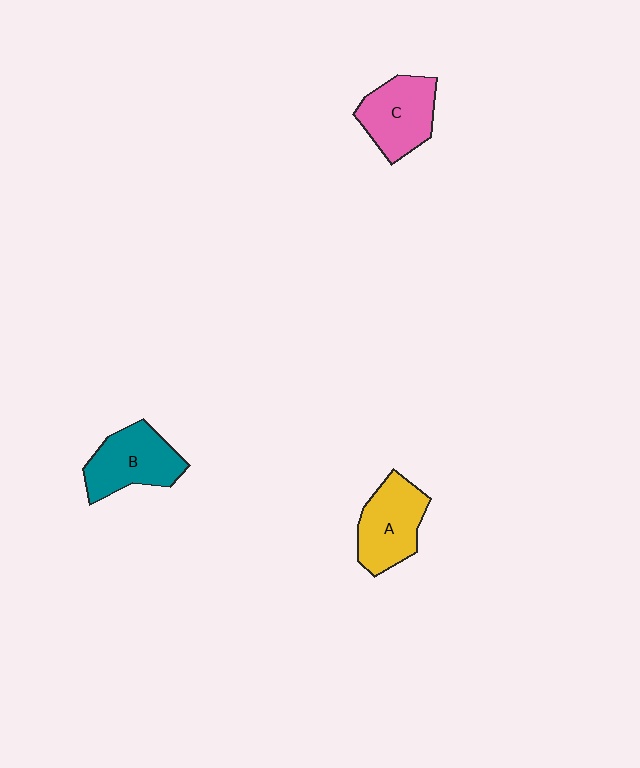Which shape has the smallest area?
Shape C (pink).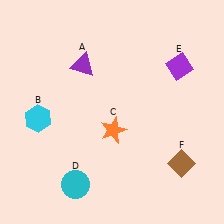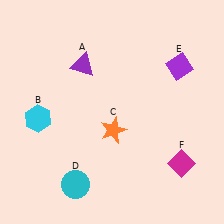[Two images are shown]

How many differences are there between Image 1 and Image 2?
There is 1 difference between the two images.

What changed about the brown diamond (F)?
In Image 1, F is brown. In Image 2, it changed to magenta.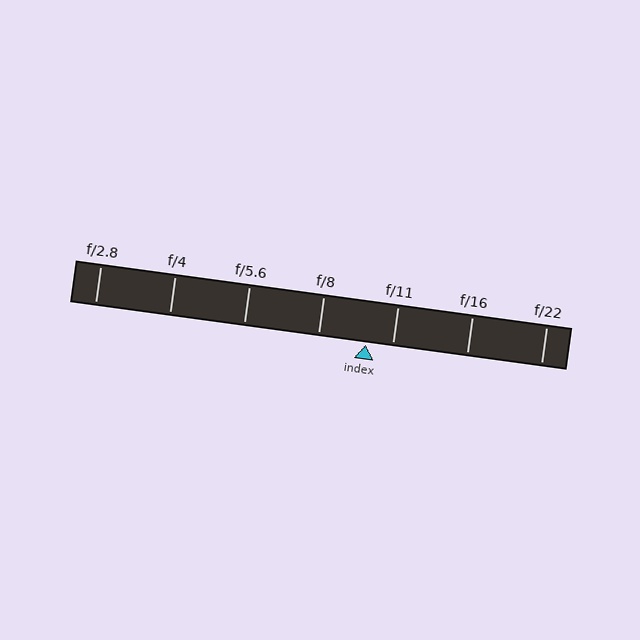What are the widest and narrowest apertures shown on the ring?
The widest aperture shown is f/2.8 and the narrowest is f/22.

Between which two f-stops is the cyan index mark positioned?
The index mark is between f/8 and f/11.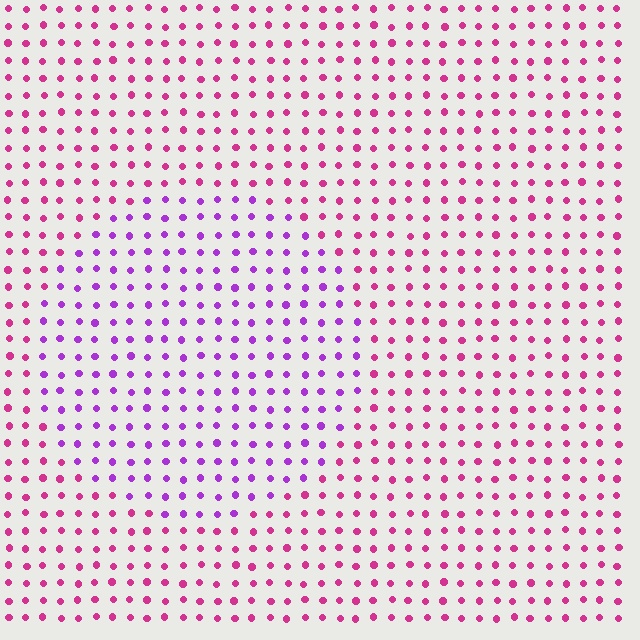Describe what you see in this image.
The image is filled with small magenta elements in a uniform arrangement. A circle-shaped region is visible where the elements are tinted to a slightly different hue, forming a subtle color boundary.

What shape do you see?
I see a circle.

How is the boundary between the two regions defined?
The boundary is defined purely by a slight shift in hue (about 40 degrees). Spacing, size, and orientation are identical on both sides.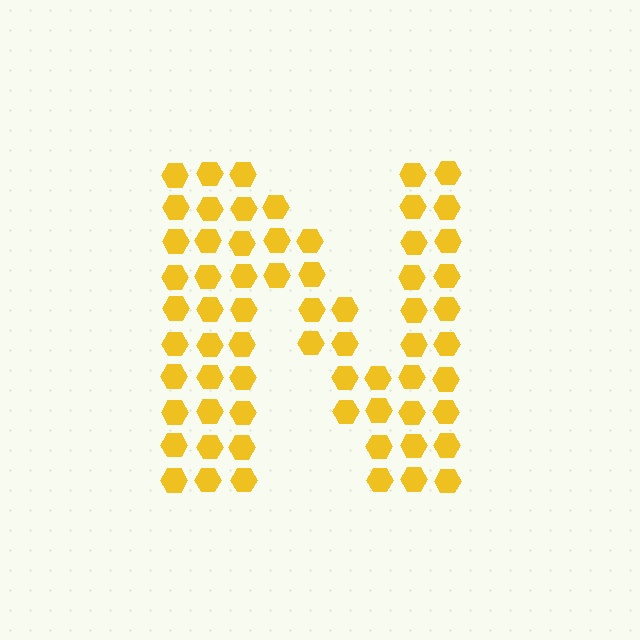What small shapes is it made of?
It is made of small hexagons.